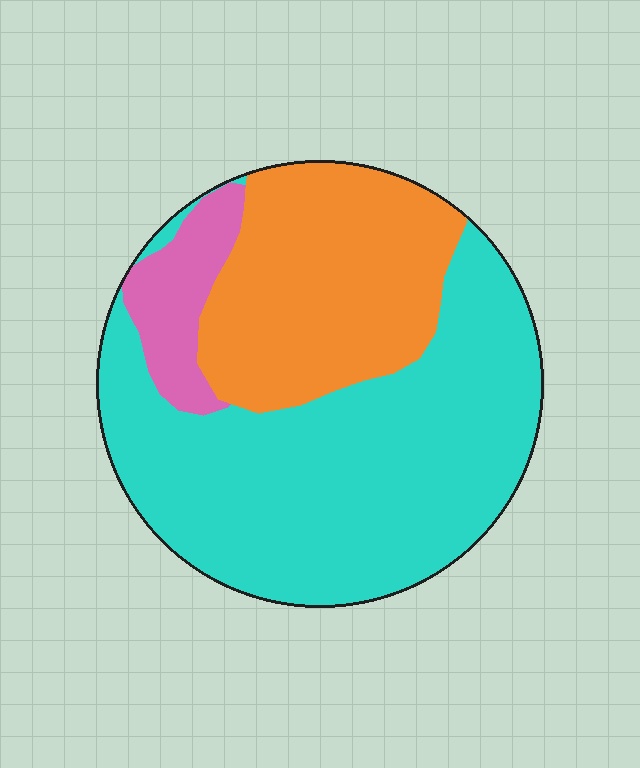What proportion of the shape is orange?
Orange takes up about one third (1/3) of the shape.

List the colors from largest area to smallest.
From largest to smallest: cyan, orange, pink.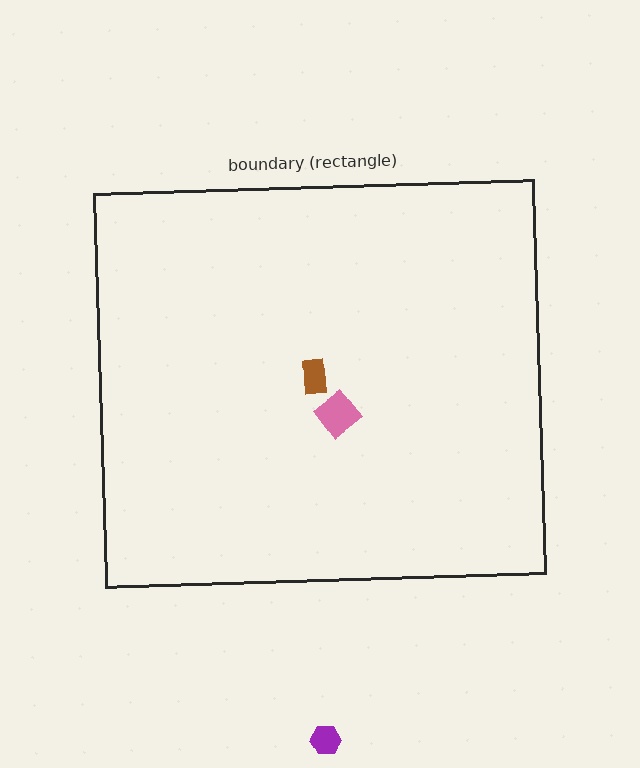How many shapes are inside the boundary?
2 inside, 1 outside.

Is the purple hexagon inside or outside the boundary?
Outside.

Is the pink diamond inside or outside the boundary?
Inside.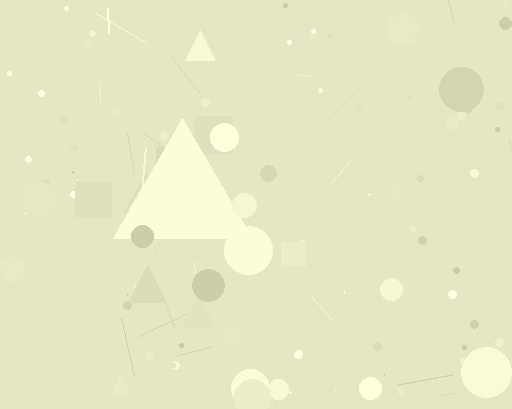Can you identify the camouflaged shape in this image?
The camouflaged shape is a triangle.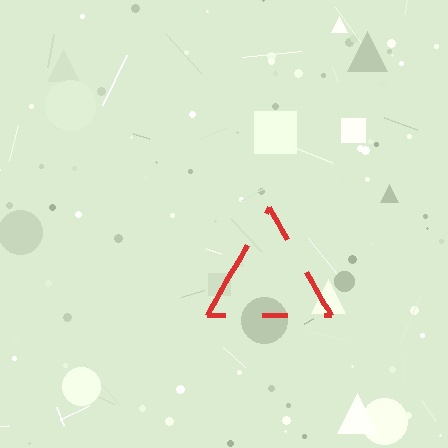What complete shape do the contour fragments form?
The contour fragments form a triangle.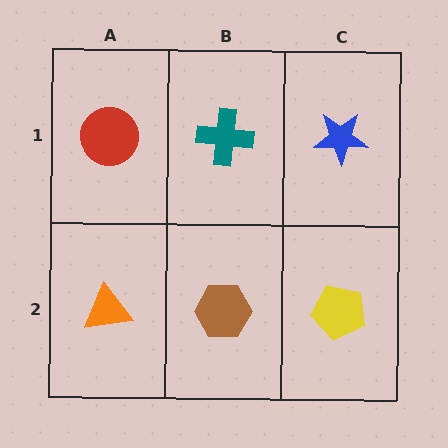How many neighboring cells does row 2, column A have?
2.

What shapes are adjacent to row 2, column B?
A teal cross (row 1, column B), an orange triangle (row 2, column A), a yellow pentagon (row 2, column C).